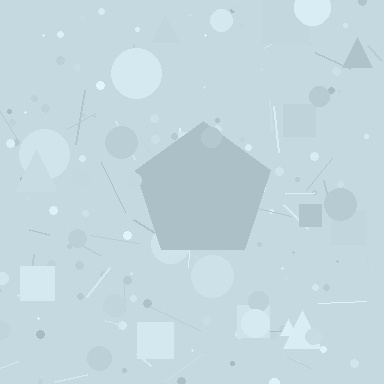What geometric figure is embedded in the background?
A pentagon is embedded in the background.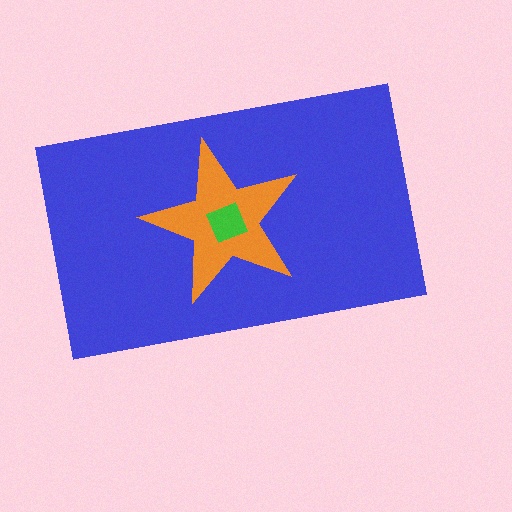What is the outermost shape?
The blue rectangle.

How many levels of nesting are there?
3.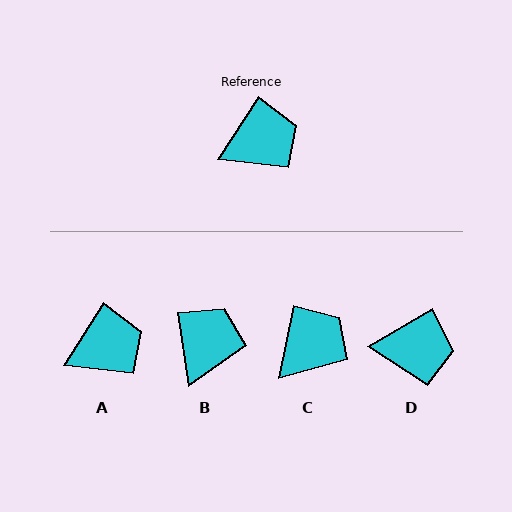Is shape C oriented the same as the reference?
No, it is off by about 22 degrees.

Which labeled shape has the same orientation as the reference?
A.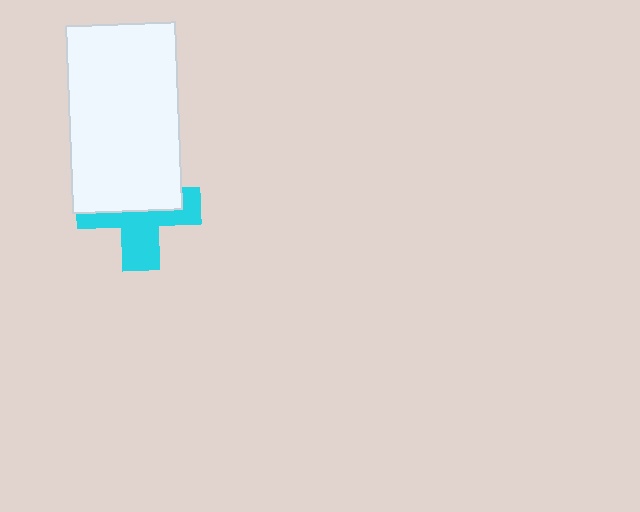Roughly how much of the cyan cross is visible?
About half of it is visible (roughly 48%).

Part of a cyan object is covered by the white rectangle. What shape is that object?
It is a cross.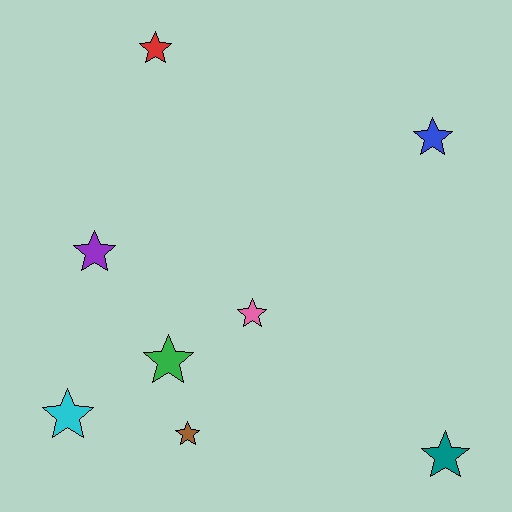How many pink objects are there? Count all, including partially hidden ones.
There is 1 pink object.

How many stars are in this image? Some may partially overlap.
There are 8 stars.